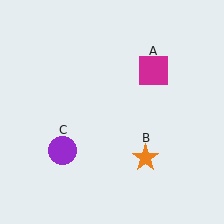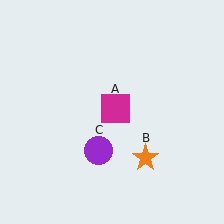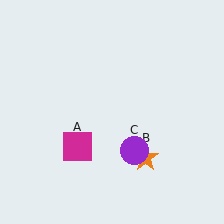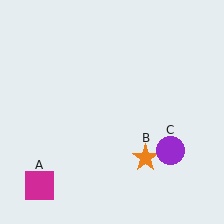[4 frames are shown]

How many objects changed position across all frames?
2 objects changed position: magenta square (object A), purple circle (object C).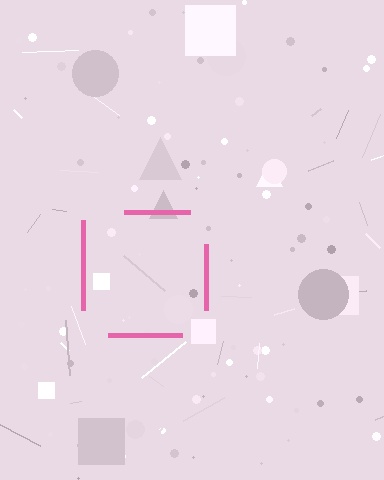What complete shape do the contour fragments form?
The contour fragments form a square.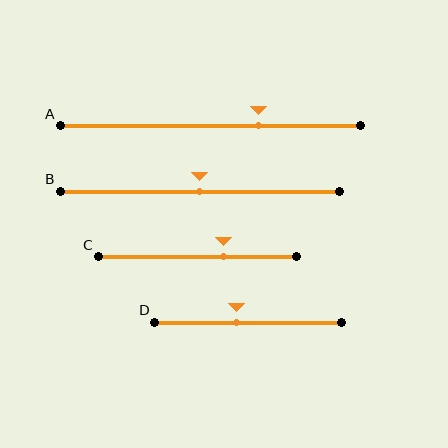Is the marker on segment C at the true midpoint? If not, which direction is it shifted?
No, the marker on segment C is shifted to the right by about 13% of the segment length.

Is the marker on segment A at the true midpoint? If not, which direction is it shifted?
No, the marker on segment A is shifted to the right by about 16% of the segment length.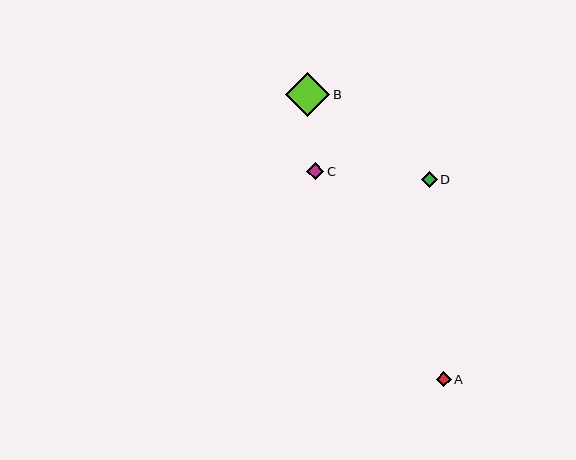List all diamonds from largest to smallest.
From largest to smallest: B, C, D, A.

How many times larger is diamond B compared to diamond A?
Diamond B is approximately 2.9 times the size of diamond A.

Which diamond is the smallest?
Diamond A is the smallest with a size of approximately 15 pixels.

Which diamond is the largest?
Diamond B is the largest with a size of approximately 44 pixels.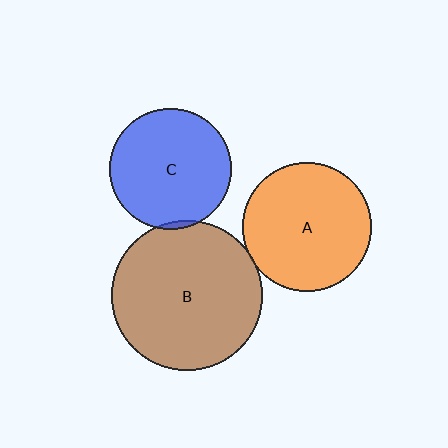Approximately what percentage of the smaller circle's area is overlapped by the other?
Approximately 5%.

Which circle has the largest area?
Circle B (brown).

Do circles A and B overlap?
Yes.